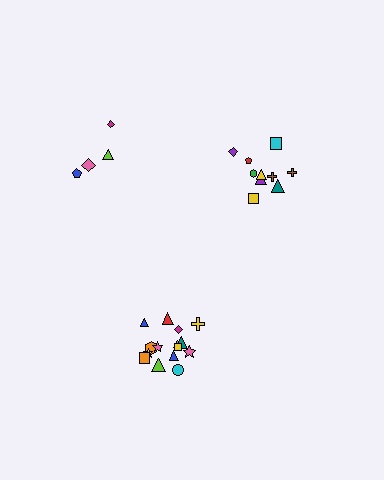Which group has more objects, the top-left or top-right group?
The top-right group.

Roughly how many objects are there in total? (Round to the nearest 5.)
Roughly 30 objects in total.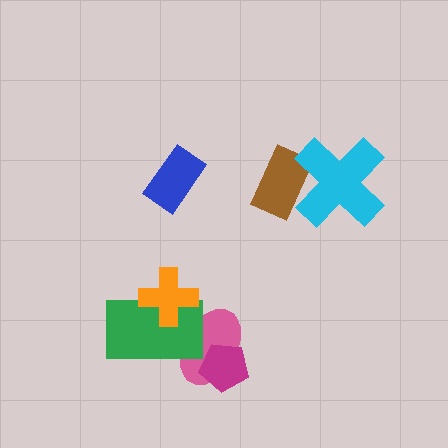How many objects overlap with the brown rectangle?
1 object overlaps with the brown rectangle.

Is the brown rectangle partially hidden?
Yes, it is partially covered by another shape.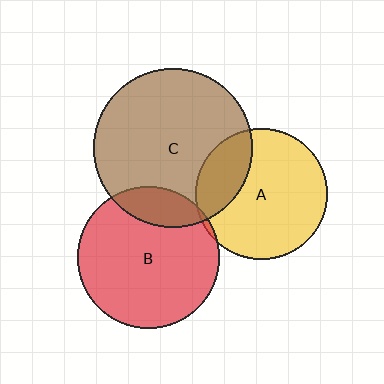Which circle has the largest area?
Circle C (brown).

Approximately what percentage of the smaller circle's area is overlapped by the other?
Approximately 15%.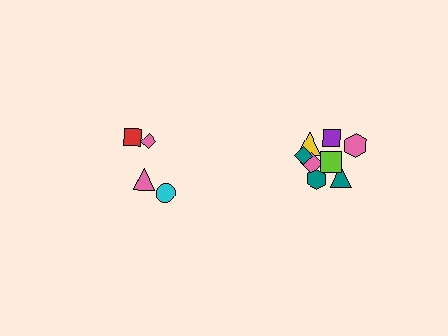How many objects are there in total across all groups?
There are 12 objects.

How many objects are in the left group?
There are 4 objects.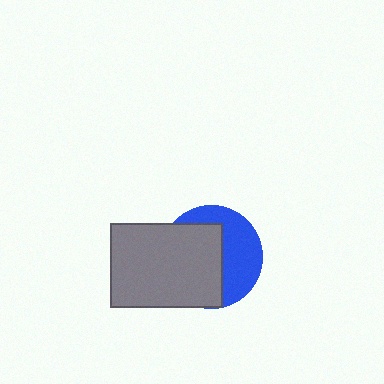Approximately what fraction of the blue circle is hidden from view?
Roughly 56% of the blue circle is hidden behind the gray rectangle.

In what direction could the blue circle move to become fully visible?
The blue circle could move right. That would shift it out from behind the gray rectangle entirely.